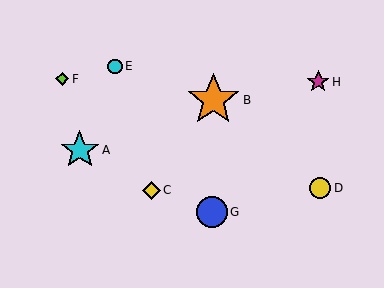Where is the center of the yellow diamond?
The center of the yellow diamond is at (152, 190).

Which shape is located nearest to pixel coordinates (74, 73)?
The lime diamond (labeled F) at (62, 79) is nearest to that location.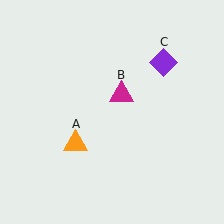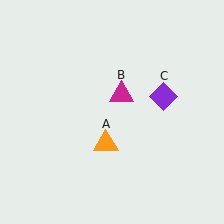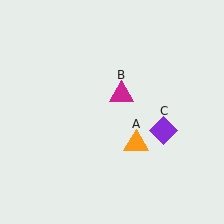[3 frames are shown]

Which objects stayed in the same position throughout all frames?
Magenta triangle (object B) remained stationary.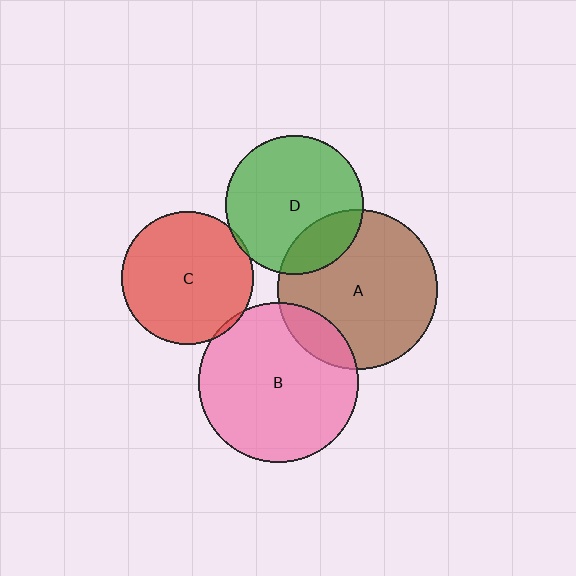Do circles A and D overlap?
Yes.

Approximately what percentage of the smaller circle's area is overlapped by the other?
Approximately 20%.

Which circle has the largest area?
Circle A (brown).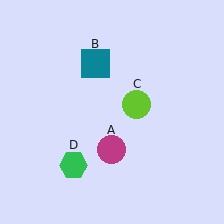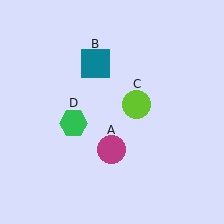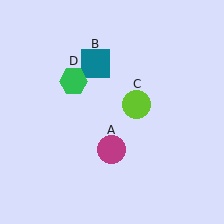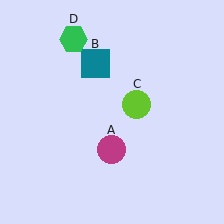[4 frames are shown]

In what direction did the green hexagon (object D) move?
The green hexagon (object D) moved up.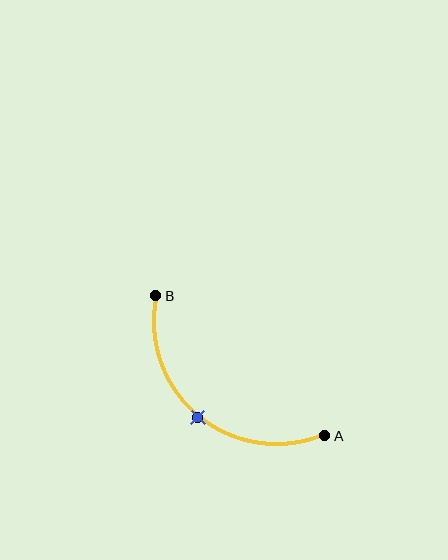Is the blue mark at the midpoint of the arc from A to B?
Yes. The blue mark lies on the arc at equal arc-length from both A and B — it is the arc midpoint.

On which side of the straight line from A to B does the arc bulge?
The arc bulges below and to the left of the straight line connecting A and B.